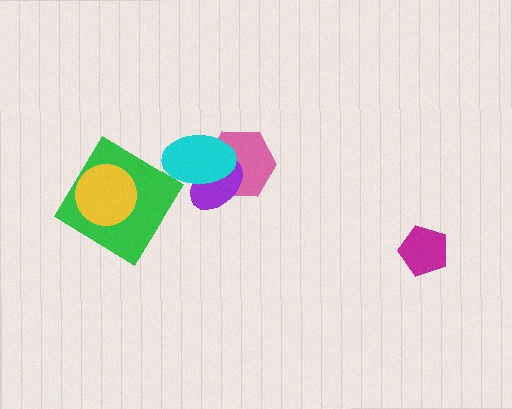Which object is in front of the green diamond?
The yellow circle is in front of the green diamond.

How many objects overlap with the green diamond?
1 object overlaps with the green diamond.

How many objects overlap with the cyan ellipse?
2 objects overlap with the cyan ellipse.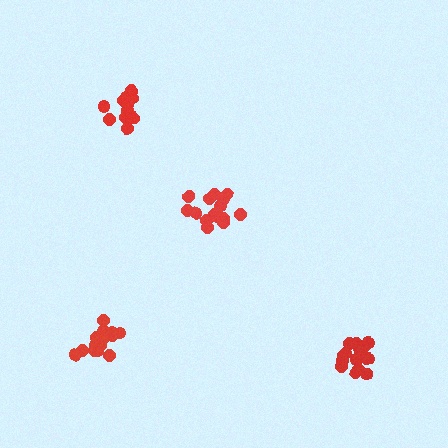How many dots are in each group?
Group 1: 14 dots, Group 2: 15 dots, Group 3: 13 dots, Group 4: 16 dots (58 total).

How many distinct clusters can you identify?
There are 4 distinct clusters.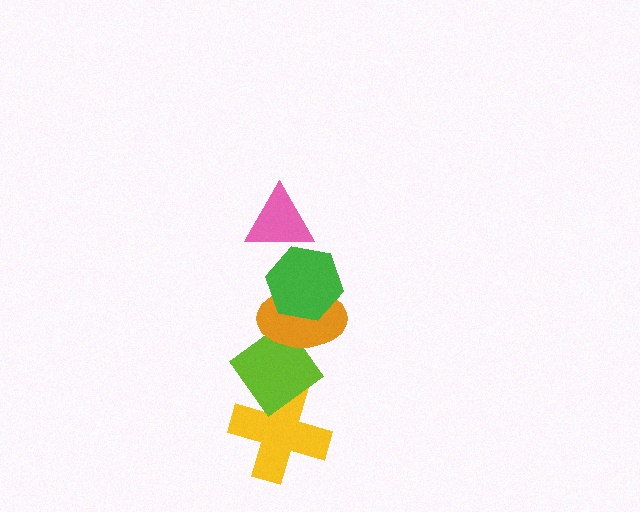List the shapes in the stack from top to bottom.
From top to bottom: the pink triangle, the green hexagon, the orange ellipse, the lime diamond, the yellow cross.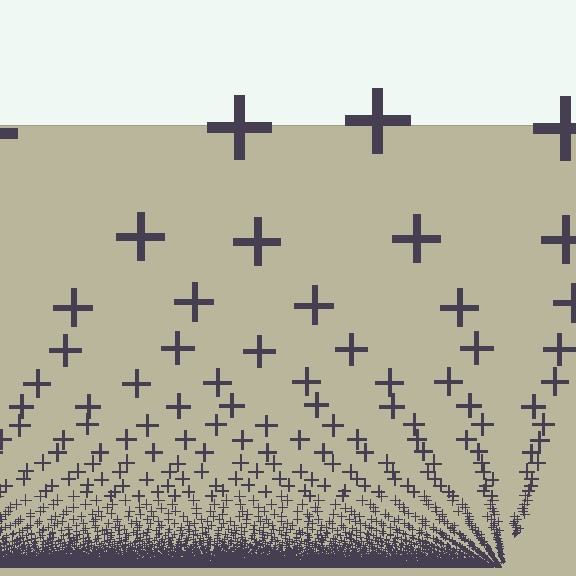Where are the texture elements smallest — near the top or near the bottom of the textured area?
Near the bottom.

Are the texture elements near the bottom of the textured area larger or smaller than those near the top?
Smaller. The gradient is inverted — elements near the bottom are smaller and denser.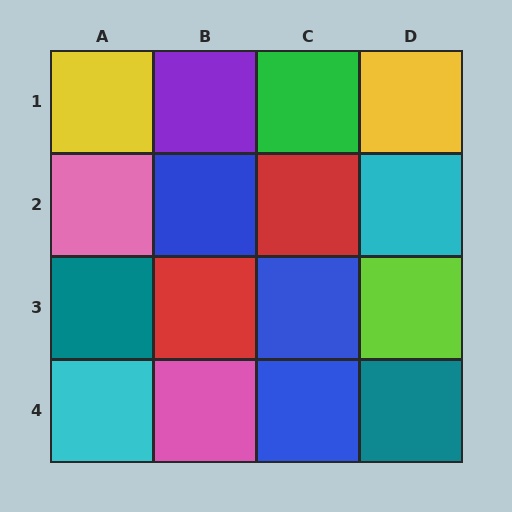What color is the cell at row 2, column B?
Blue.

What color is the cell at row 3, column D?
Lime.